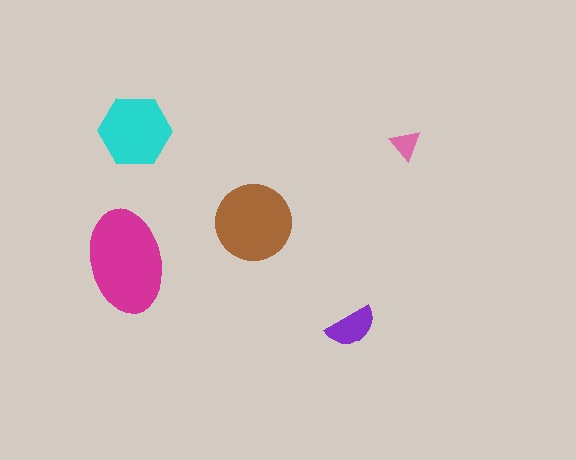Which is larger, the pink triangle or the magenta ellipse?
The magenta ellipse.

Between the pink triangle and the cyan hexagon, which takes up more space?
The cyan hexagon.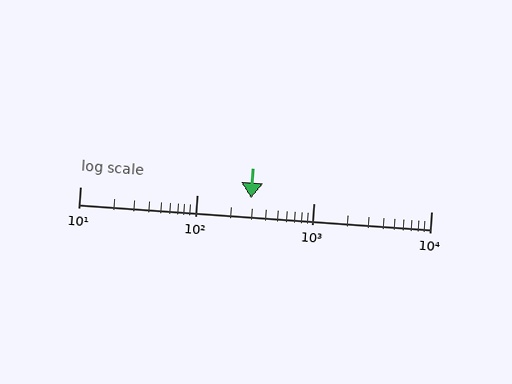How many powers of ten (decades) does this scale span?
The scale spans 3 decades, from 10 to 10000.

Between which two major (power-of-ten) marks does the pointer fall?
The pointer is between 100 and 1000.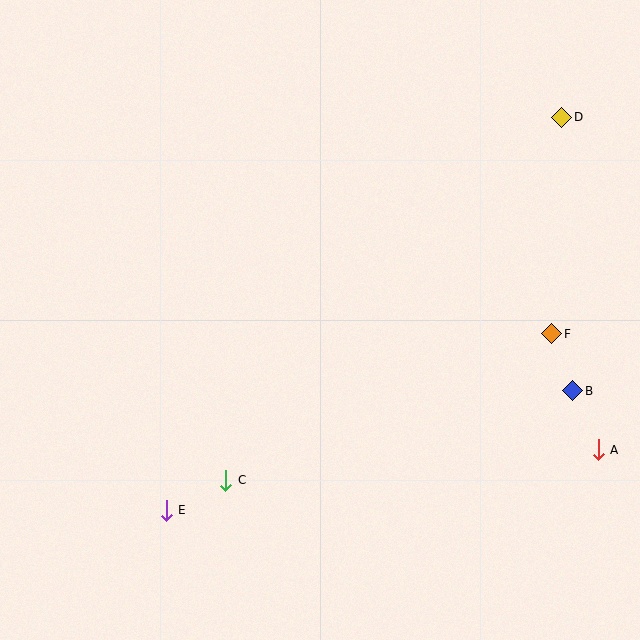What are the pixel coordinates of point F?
Point F is at (552, 334).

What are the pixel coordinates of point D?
Point D is at (562, 117).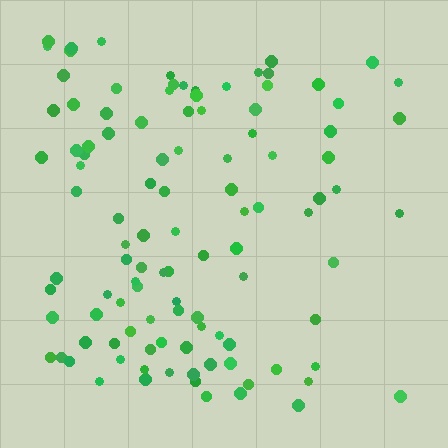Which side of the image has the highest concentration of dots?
The left.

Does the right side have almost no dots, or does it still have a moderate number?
Still a moderate number, just noticeably fewer than the left.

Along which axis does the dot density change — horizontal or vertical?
Horizontal.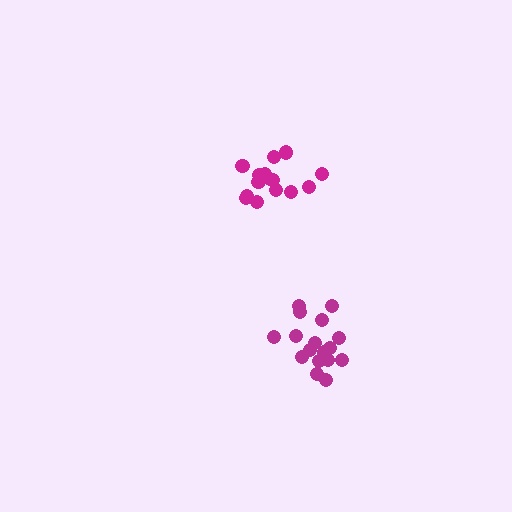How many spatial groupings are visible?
There are 2 spatial groupings.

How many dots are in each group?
Group 1: 17 dots, Group 2: 16 dots (33 total).